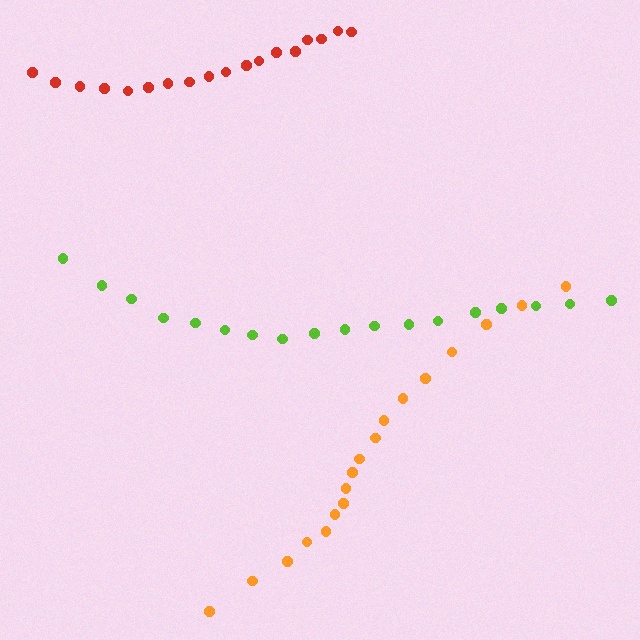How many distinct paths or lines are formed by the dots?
There are 3 distinct paths.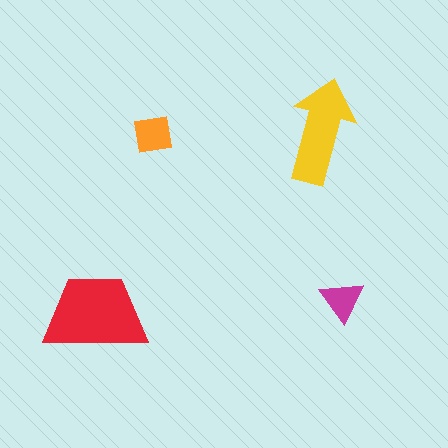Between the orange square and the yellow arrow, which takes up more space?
The yellow arrow.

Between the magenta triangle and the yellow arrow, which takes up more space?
The yellow arrow.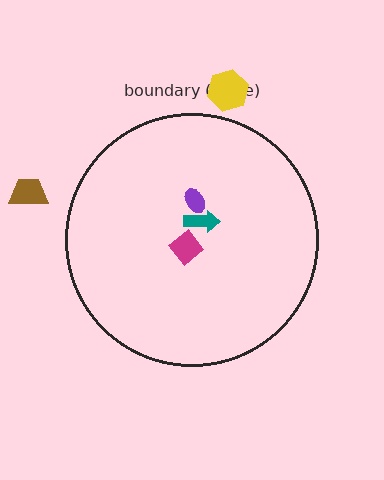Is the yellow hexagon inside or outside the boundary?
Outside.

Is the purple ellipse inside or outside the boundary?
Inside.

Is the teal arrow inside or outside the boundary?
Inside.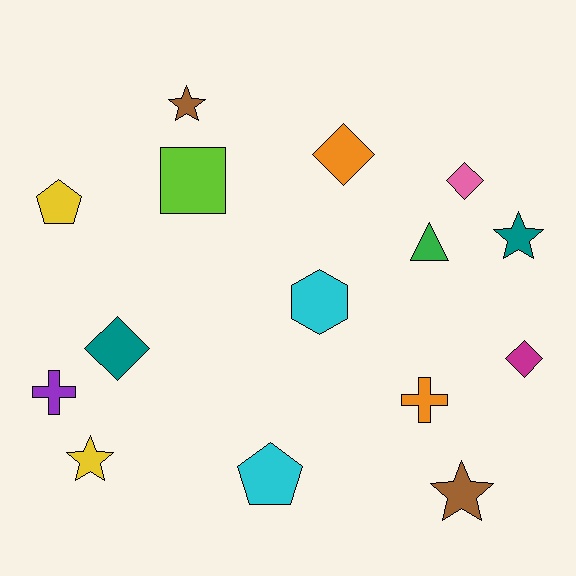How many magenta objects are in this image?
There is 1 magenta object.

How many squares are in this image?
There is 1 square.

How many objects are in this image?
There are 15 objects.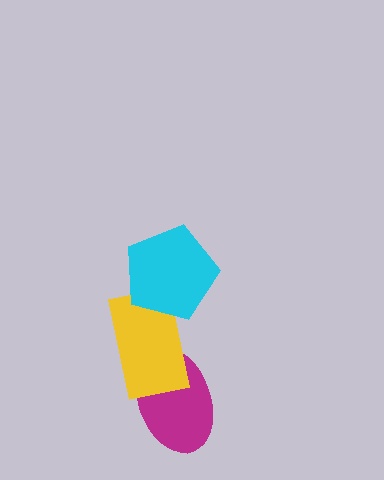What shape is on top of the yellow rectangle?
The cyan pentagon is on top of the yellow rectangle.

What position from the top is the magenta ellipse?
The magenta ellipse is 3rd from the top.